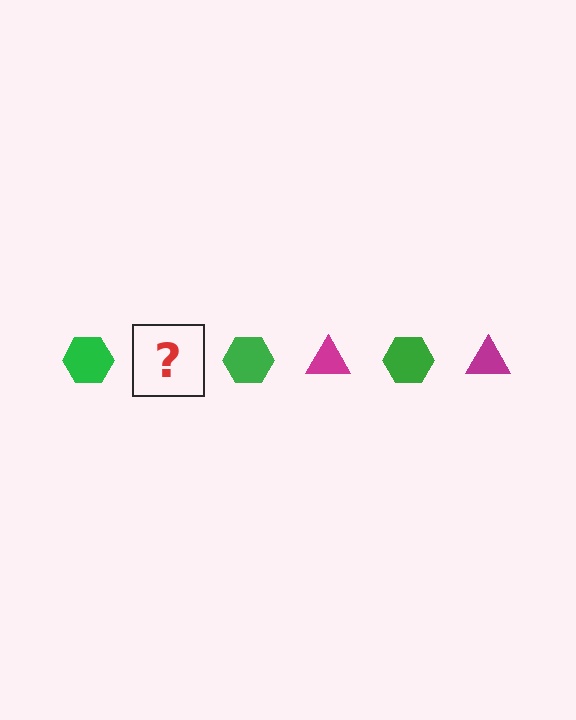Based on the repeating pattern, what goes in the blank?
The blank should be a magenta triangle.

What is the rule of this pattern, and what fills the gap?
The rule is that the pattern alternates between green hexagon and magenta triangle. The gap should be filled with a magenta triangle.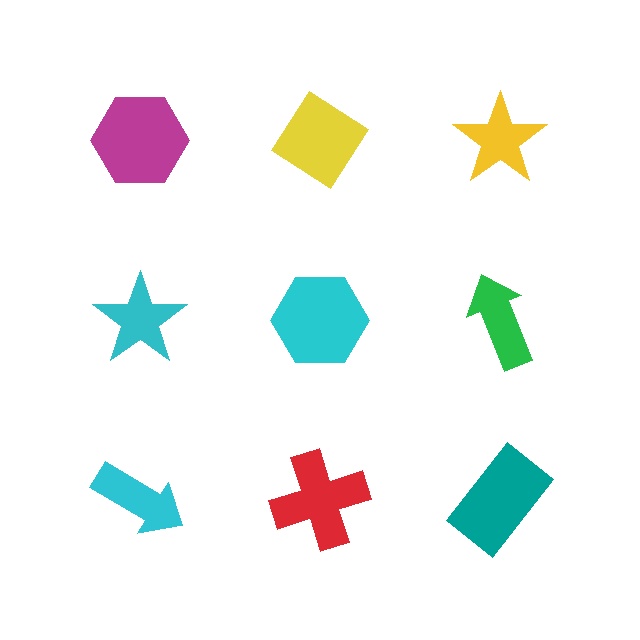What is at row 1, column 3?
A yellow star.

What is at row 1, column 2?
A yellow diamond.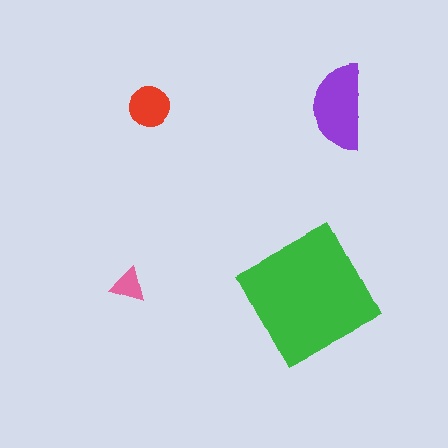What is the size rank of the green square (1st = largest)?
1st.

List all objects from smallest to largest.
The pink triangle, the red circle, the purple semicircle, the green square.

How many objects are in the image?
There are 4 objects in the image.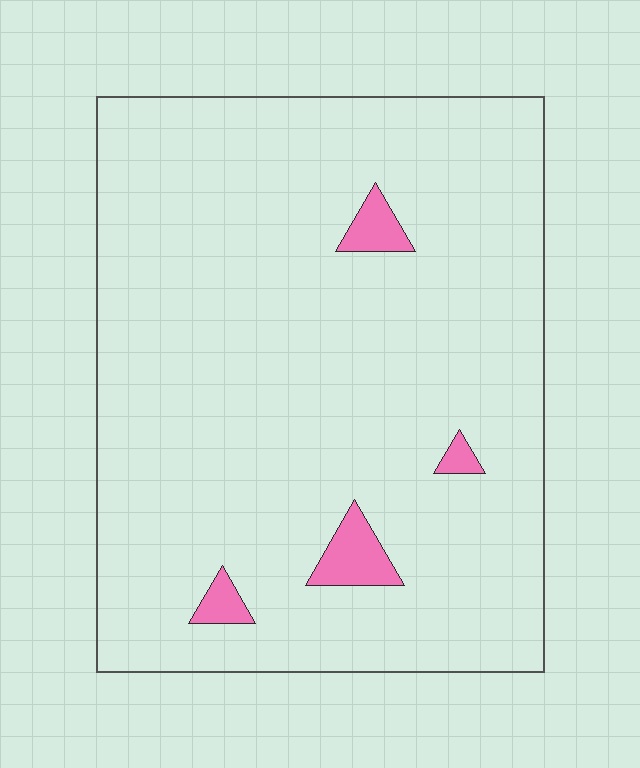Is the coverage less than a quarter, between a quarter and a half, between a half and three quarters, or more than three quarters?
Less than a quarter.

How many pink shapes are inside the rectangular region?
4.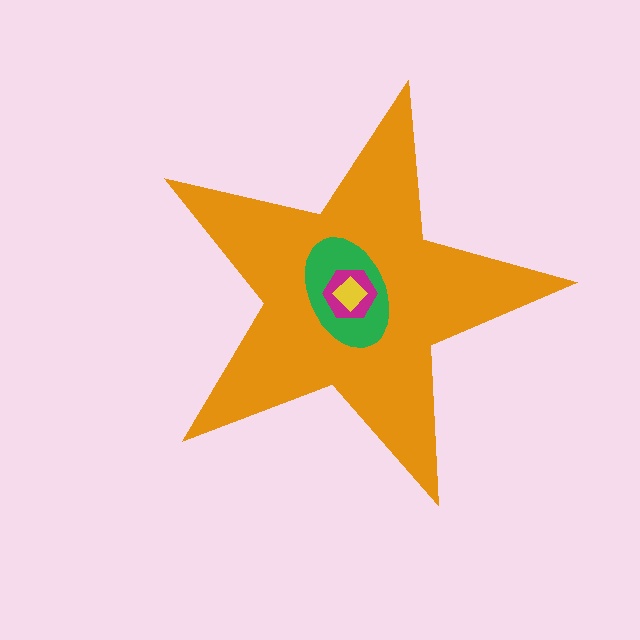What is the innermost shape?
The yellow diamond.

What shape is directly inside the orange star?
The green ellipse.